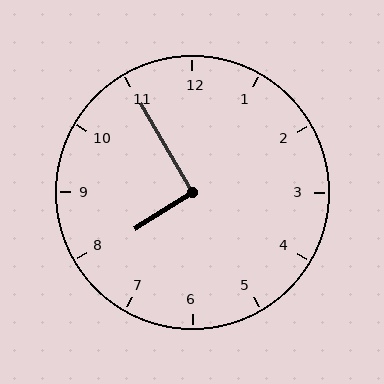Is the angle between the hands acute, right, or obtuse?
It is right.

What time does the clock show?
7:55.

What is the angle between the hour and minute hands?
Approximately 92 degrees.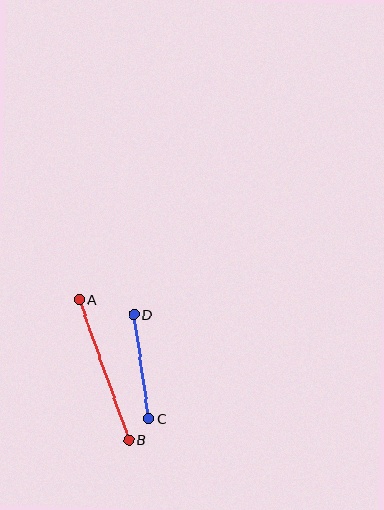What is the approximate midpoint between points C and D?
The midpoint is at approximately (141, 367) pixels.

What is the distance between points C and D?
The distance is approximately 105 pixels.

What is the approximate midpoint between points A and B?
The midpoint is at approximately (104, 370) pixels.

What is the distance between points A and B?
The distance is approximately 149 pixels.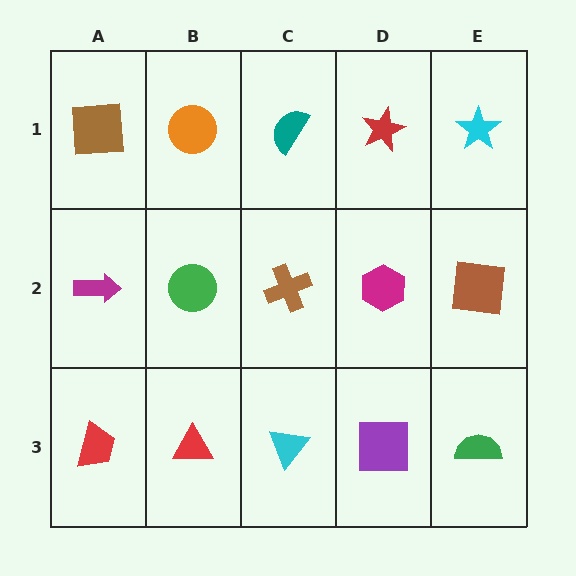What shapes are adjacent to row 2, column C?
A teal semicircle (row 1, column C), a cyan triangle (row 3, column C), a green circle (row 2, column B), a magenta hexagon (row 2, column D).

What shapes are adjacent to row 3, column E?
A brown square (row 2, column E), a purple square (row 3, column D).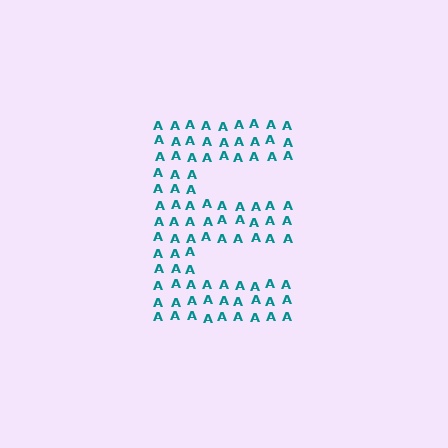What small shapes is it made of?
It is made of small letter A's.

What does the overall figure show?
The overall figure shows the letter E.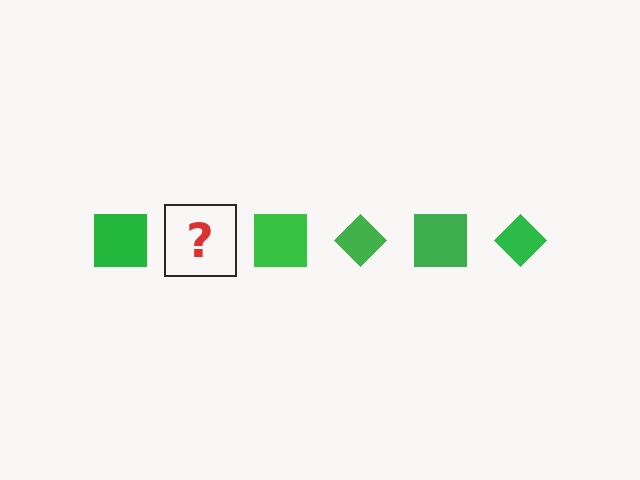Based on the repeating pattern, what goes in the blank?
The blank should be a green diamond.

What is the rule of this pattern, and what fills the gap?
The rule is that the pattern cycles through square, diamond shapes in green. The gap should be filled with a green diamond.